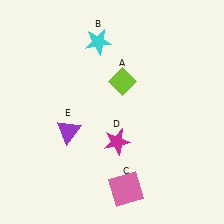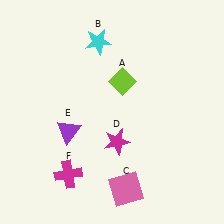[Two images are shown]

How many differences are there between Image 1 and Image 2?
There is 1 difference between the two images.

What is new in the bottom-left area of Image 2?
A magenta cross (F) was added in the bottom-left area of Image 2.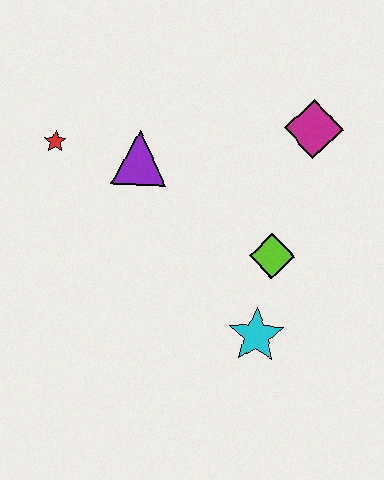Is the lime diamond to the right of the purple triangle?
Yes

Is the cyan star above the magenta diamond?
No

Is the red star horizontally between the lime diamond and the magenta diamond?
No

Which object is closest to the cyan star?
The lime diamond is closest to the cyan star.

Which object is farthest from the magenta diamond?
The red star is farthest from the magenta diamond.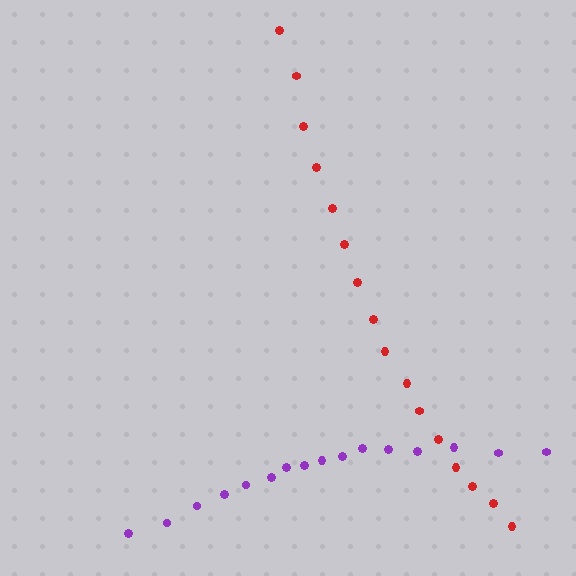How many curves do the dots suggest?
There are 2 distinct paths.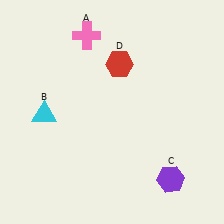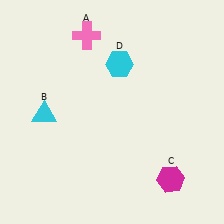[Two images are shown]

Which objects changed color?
C changed from purple to magenta. D changed from red to cyan.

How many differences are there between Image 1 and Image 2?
There are 2 differences between the two images.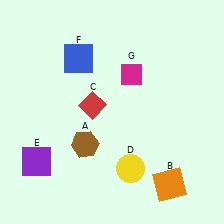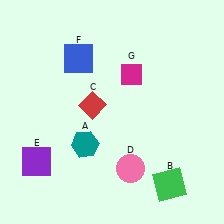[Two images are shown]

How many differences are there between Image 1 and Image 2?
There are 3 differences between the two images.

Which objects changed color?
A changed from brown to teal. B changed from orange to green. D changed from yellow to pink.